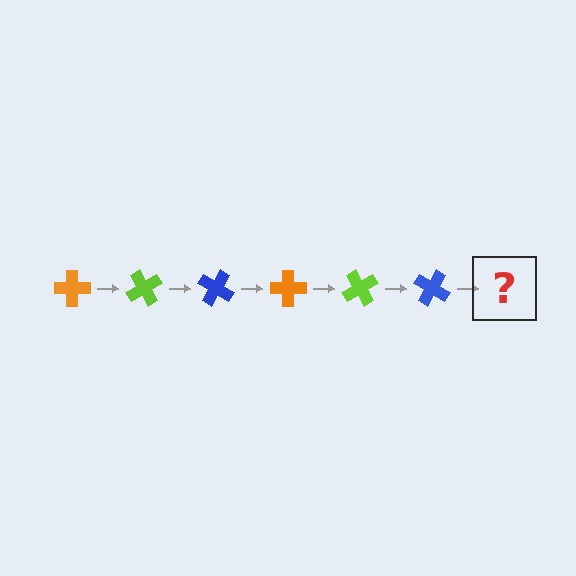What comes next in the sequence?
The next element should be an orange cross, rotated 360 degrees from the start.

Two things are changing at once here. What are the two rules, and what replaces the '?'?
The two rules are that it rotates 60 degrees each step and the color cycles through orange, lime, and blue. The '?' should be an orange cross, rotated 360 degrees from the start.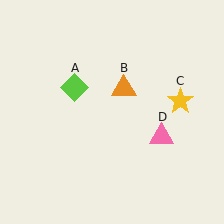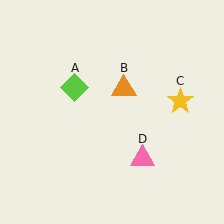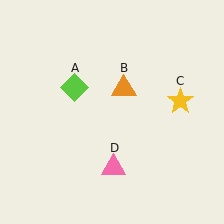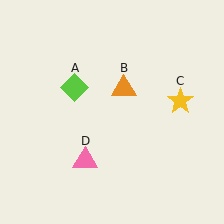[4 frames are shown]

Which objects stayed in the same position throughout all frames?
Lime diamond (object A) and orange triangle (object B) and yellow star (object C) remained stationary.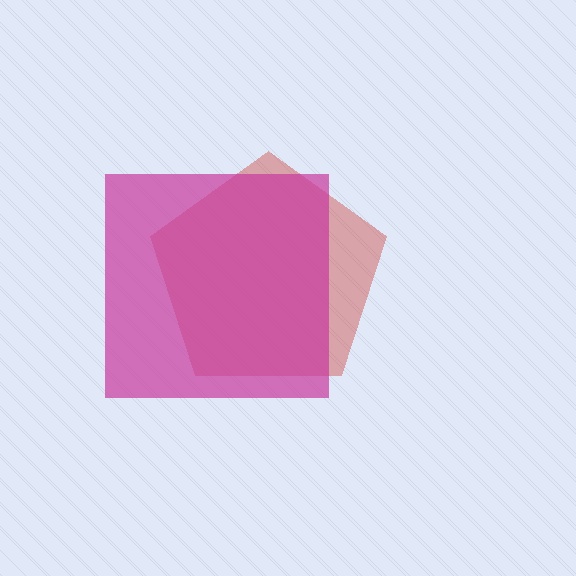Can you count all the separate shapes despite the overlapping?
Yes, there are 2 separate shapes.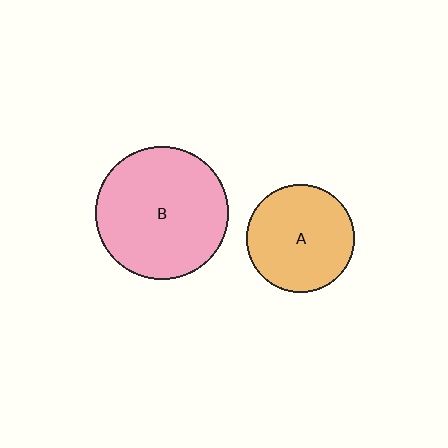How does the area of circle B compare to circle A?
Approximately 1.5 times.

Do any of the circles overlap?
No, none of the circles overlap.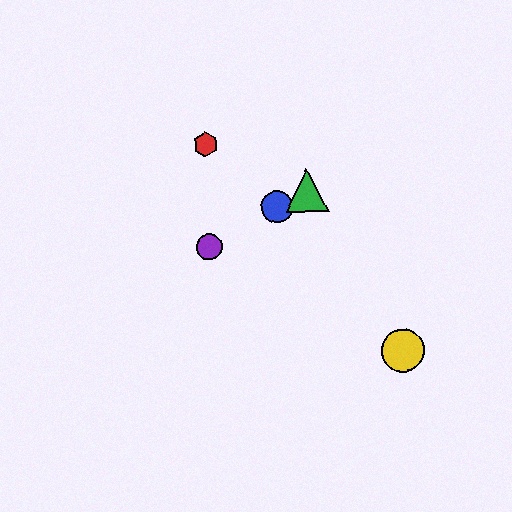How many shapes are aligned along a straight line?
3 shapes (the blue circle, the green triangle, the purple circle) are aligned along a straight line.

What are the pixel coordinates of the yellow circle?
The yellow circle is at (403, 350).